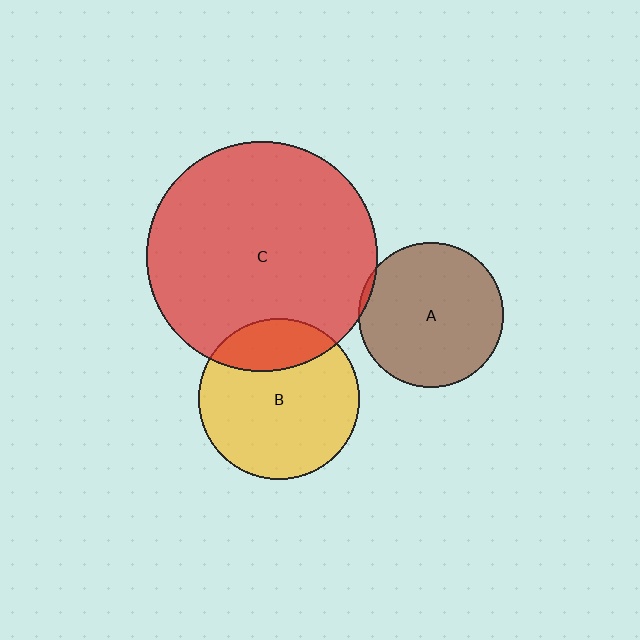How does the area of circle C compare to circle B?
Approximately 2.0 times.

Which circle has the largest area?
Circle C (red).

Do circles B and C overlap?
Yes.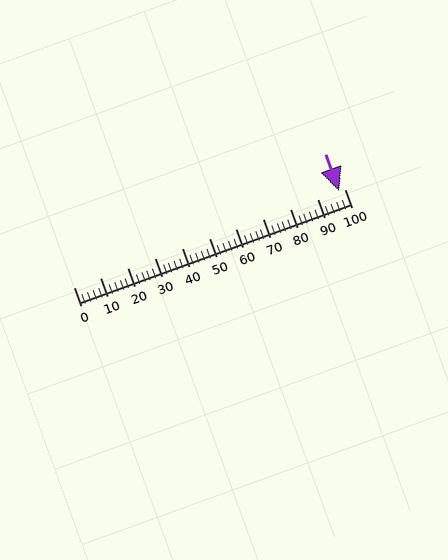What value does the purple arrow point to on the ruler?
The purple arrow points to approximately 98.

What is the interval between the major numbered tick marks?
The major tick marks are spaced 10 units apart.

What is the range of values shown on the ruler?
The ruler shows values from 0 to 100.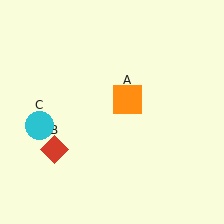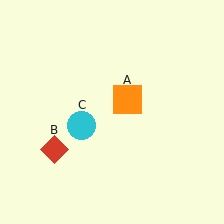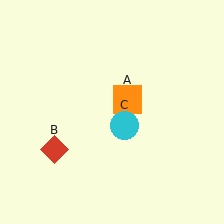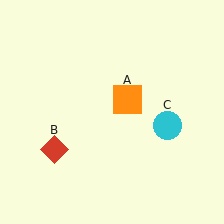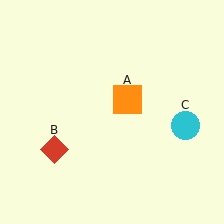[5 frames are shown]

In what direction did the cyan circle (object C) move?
The cyan circle (object C) moved right.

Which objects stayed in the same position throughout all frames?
Orange square (object A) and red diamond (object B) remained stationary.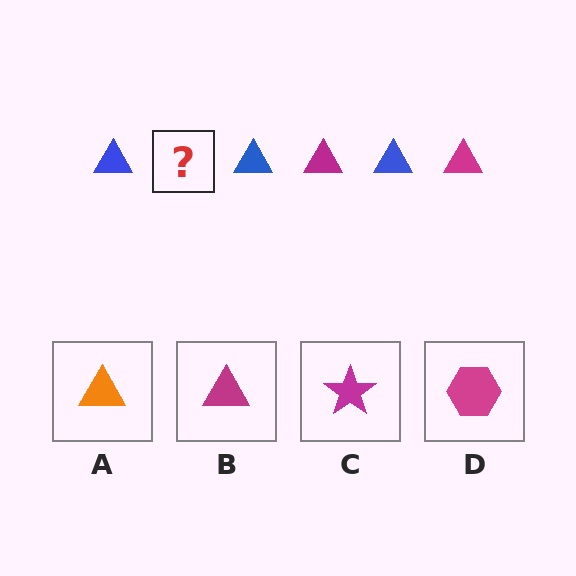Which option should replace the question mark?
Option B.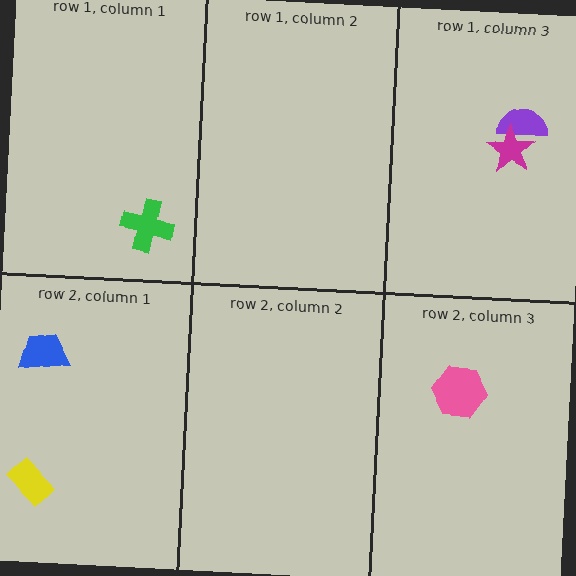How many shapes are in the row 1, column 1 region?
1.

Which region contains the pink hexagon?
The row 2, column 3 region.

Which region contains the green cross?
The row 1, column 1 region.